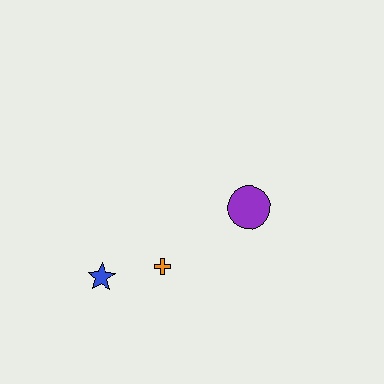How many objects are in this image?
There are 3 objects.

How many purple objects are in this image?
There is 1 purple object.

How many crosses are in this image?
There is 1 cross.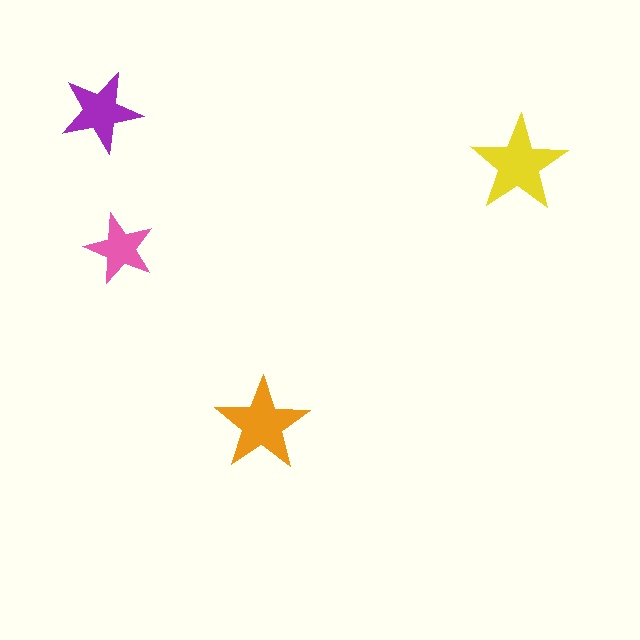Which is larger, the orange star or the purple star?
The orange one.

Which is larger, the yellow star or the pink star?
The yellow one.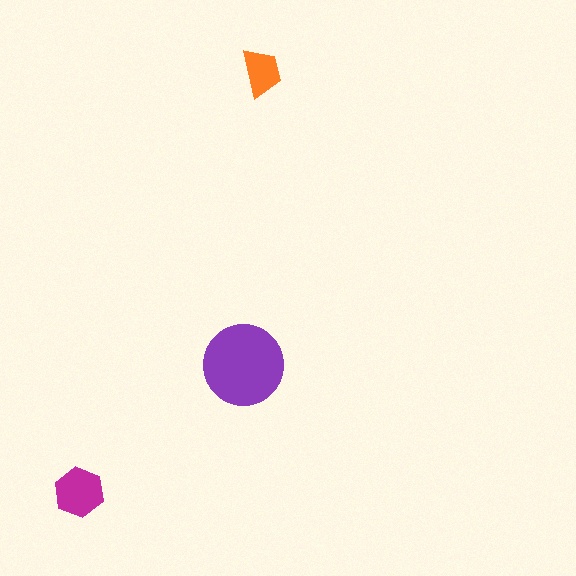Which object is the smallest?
The orange trapezoid.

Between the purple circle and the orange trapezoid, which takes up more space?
The purple circle.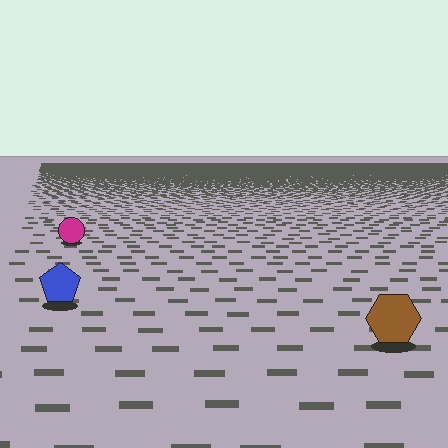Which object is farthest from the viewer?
The magenta circle is farthest from the viewer. It appears smaller and the ground texture around it is denser.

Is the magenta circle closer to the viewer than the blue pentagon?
No. The blue pentagon is closer — you can tell from the texture gradient: the ground texture is coarser near it.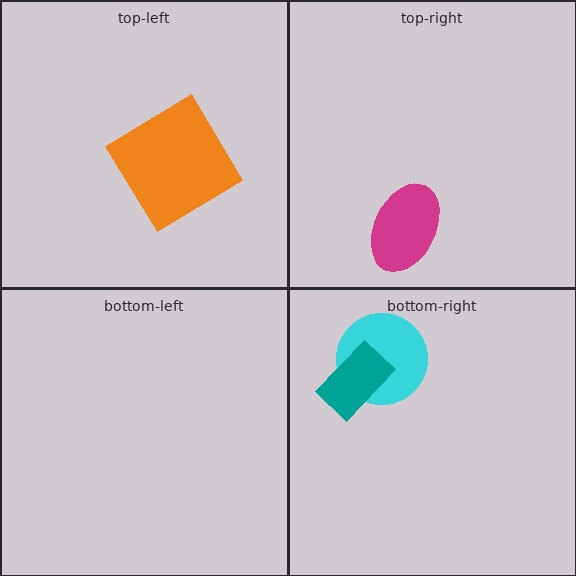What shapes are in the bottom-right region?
The cyan circle, the teal rectangle.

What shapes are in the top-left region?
The orange diamond.